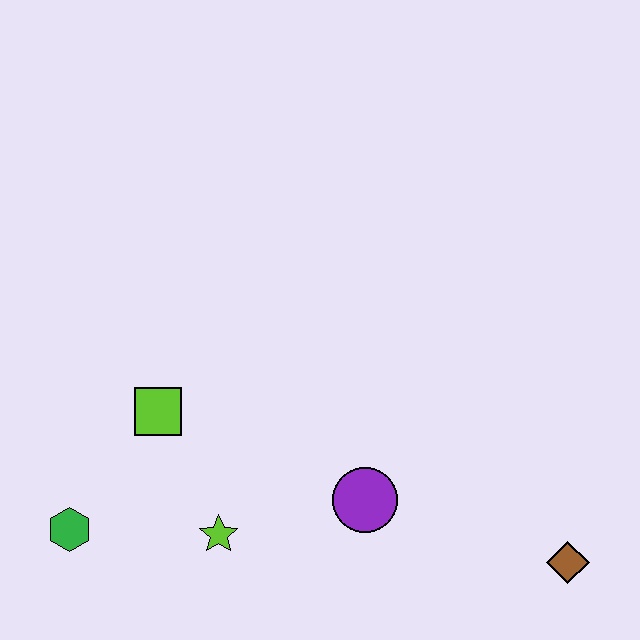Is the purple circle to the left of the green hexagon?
No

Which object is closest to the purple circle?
The lime star is closest to the purple circle.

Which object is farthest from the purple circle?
The green hexagon is farthest from the purple circle.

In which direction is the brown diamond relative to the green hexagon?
The brown diamond is to the right of the green hexagon.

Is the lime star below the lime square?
Yes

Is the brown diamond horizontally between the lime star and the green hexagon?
No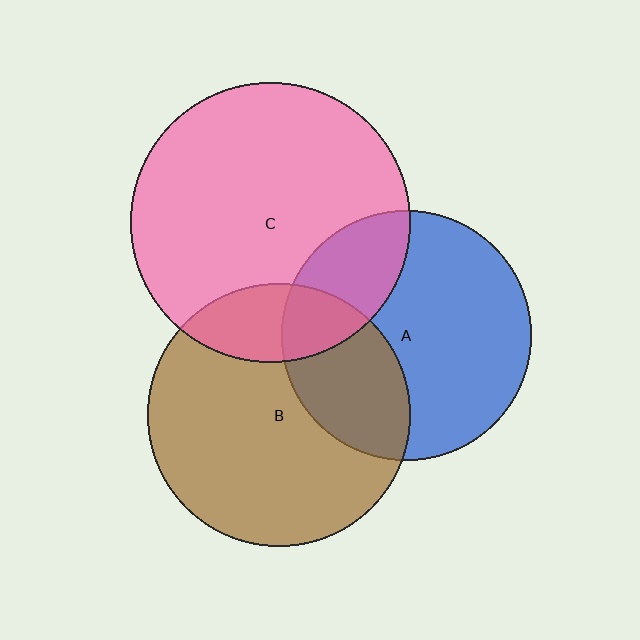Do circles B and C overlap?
Yes.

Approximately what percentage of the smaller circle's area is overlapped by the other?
Approximately 20%.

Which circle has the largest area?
Circle C (pink).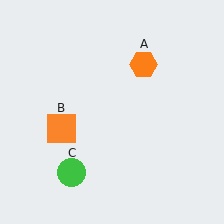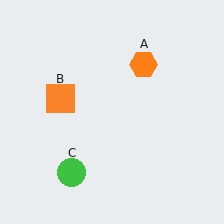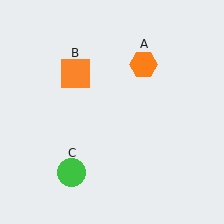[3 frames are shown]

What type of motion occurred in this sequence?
The orange square (object B) rotated clockwise around the center of the scene.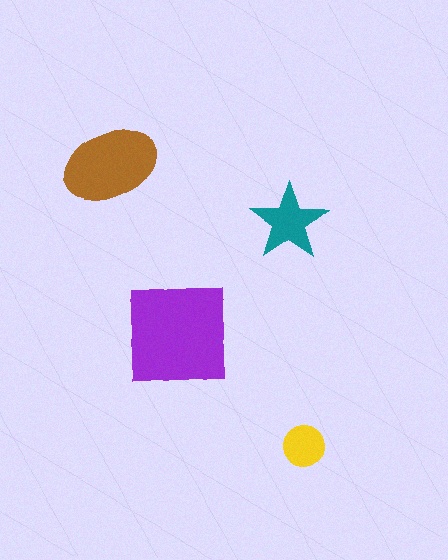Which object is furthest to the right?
The yellow circle is rightmost.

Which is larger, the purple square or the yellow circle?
The purple square.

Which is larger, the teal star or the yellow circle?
The teal star.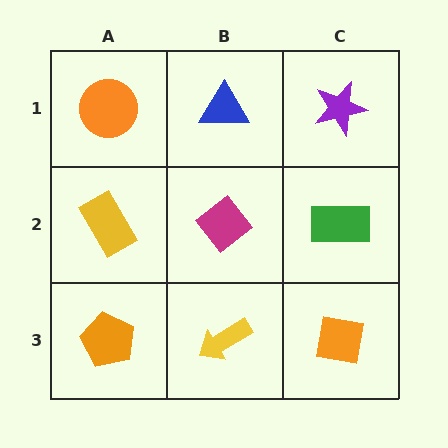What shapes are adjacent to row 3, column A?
A yellow rectangle (row 2, column A), a yellow arrow (row 3, column B).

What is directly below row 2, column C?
An orange square.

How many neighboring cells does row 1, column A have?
2.